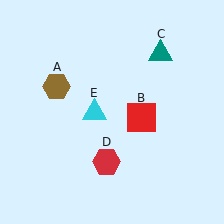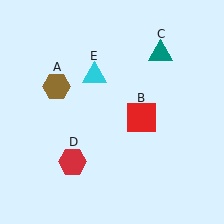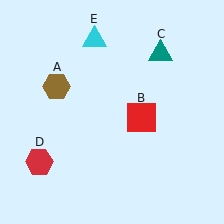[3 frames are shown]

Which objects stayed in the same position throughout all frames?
Brown hexagon (object A) and red square (object B) and teal triangle (object C) remained stationary.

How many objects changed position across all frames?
2 objects changed position: red hexagon (object D), cyan triangle (object E).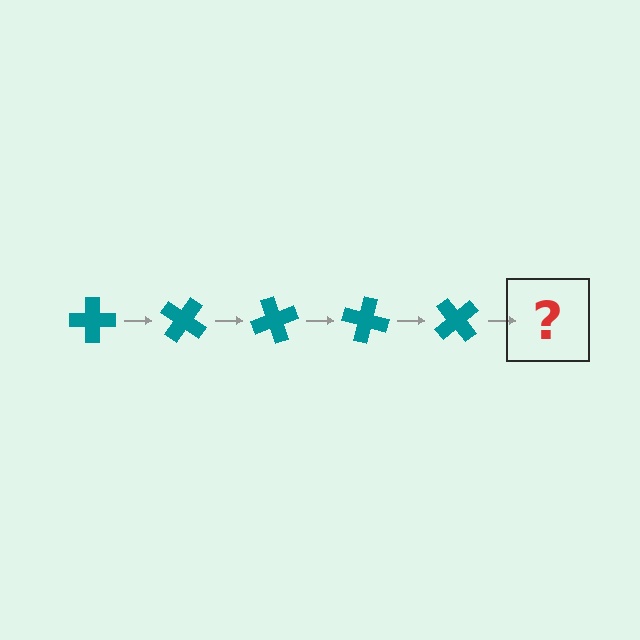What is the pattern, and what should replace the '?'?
The pattern is that the cross rotates 35 degrees each step. The '?' should be a teal cross rotated 175 degrees.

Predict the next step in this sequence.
The next step is a teal cross rotated 175 degrees.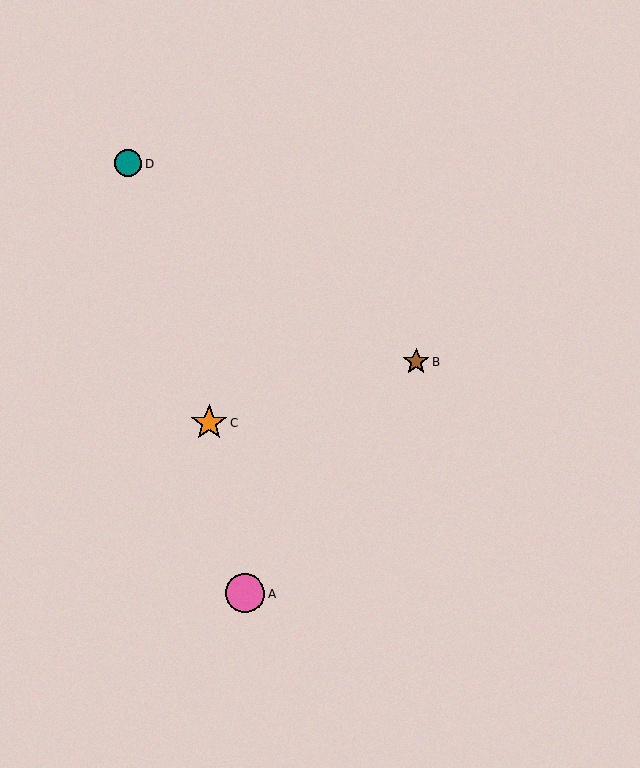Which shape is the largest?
The pink circle (labeled A) is the largest.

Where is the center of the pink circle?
The center of the pink circle is at (245, 593).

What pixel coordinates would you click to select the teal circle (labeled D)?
Click at (128, 163) to select the teal circle D.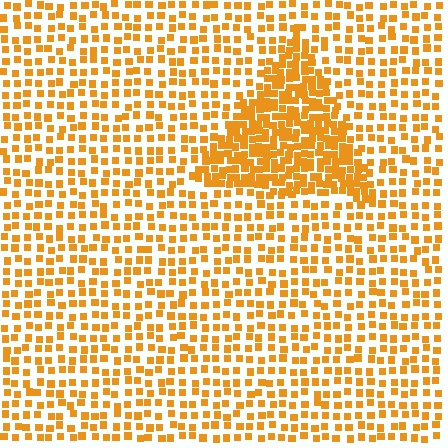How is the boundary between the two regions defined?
The boundary is defined by a change in element density (approximately 2.2x ratio). All elements are the same color, size, and shape.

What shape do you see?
I see a triangle.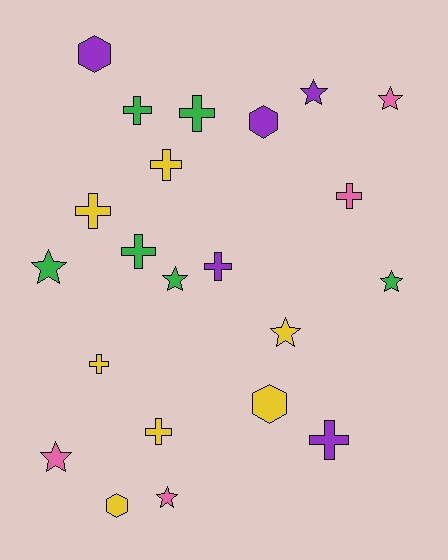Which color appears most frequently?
Yellow, with 7 objects.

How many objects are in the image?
There are 22 objects.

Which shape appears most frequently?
Cross, with 10 objects.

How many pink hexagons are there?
There are no pink hexagons.